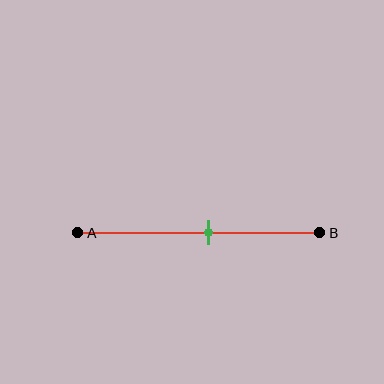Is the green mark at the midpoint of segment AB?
No, the mark is at about 55% from A, not at the 50% midpoint.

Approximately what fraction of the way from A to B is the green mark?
The green mark is approximately 55% of the way from A to B.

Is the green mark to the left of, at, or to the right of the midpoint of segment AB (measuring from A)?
The green mark is to the right of the midpoint of segment AB.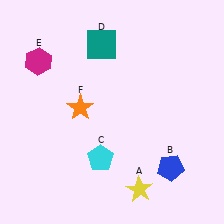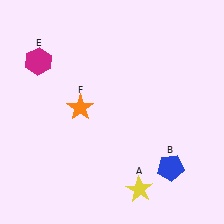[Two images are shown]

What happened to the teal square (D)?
The teal square (D) was removed in Image 2. It was in the top-left area of Image 1.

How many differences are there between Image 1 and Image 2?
There are 2 differences between the two images.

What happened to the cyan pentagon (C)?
The cyan pentagon (C) was removed in Image 2. It was in the bottom-left area of Image 1.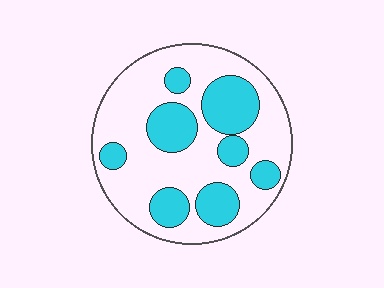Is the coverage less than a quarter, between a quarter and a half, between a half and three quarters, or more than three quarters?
Between a quarter and a half.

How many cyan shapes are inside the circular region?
8.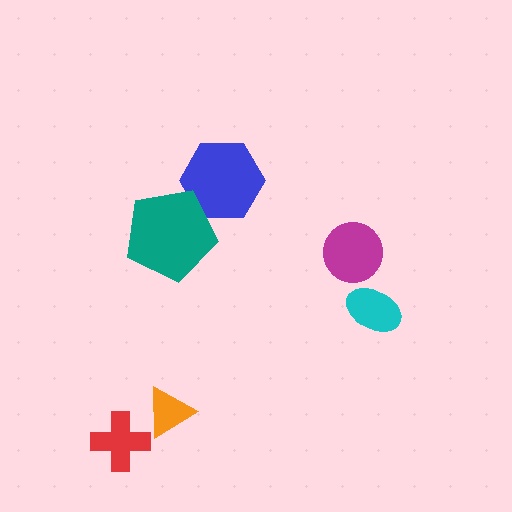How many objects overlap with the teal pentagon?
1 object overlaps with the teal pentagon.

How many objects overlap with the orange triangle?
0 objects overlap with the orange triangle.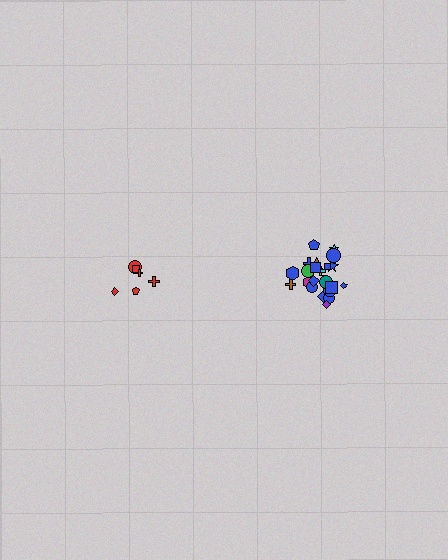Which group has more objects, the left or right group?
The right group.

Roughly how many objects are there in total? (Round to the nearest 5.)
Roughly 30 objects in total.